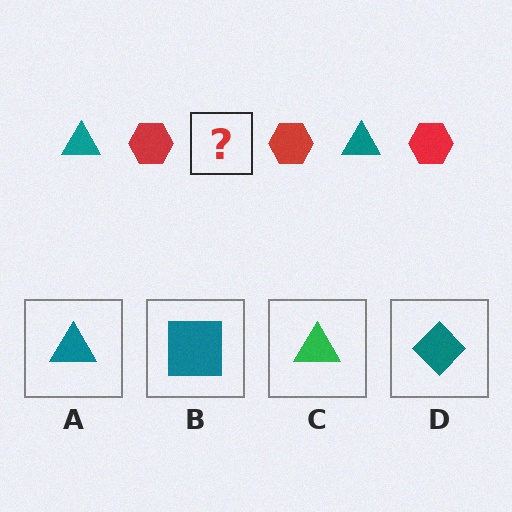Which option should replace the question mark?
Option A.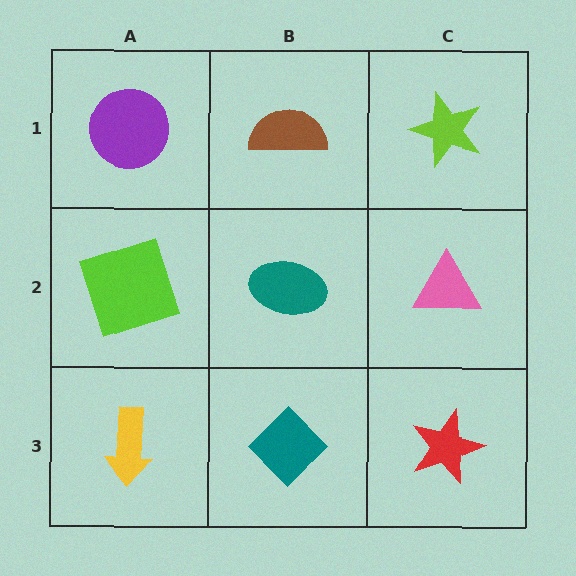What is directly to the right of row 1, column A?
A brown semicircle.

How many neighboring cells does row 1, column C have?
2.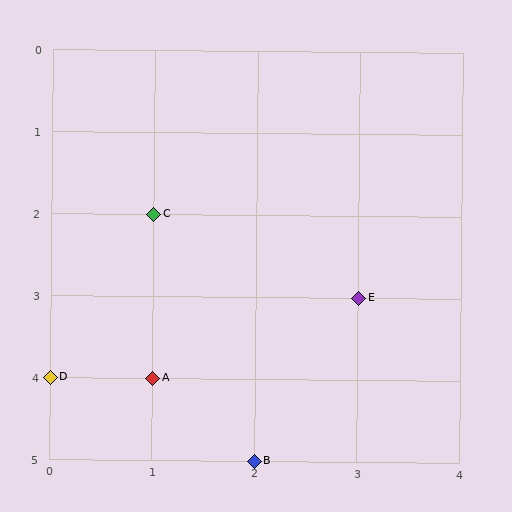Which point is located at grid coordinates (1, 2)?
Point C is at (1, 2).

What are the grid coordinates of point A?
Point A is at grid coordinates (1, 4).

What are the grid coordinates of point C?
Point C is at grid coordinates (1, 2).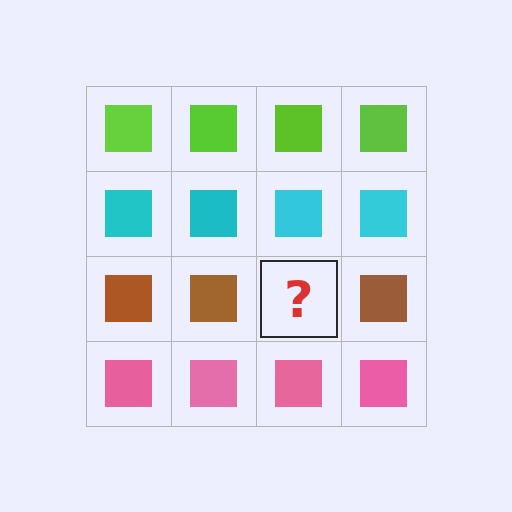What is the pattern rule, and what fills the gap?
The rule is that each row has a consistent color. The gap should be filled with a brown square.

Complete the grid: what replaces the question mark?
The question mark should be replaced with a brown square.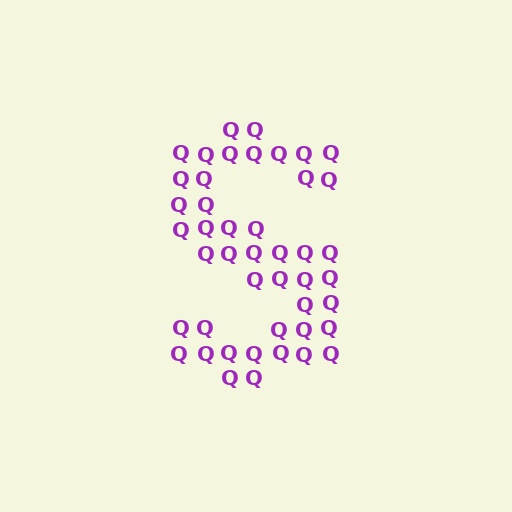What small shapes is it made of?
It is made of small letter Q's.